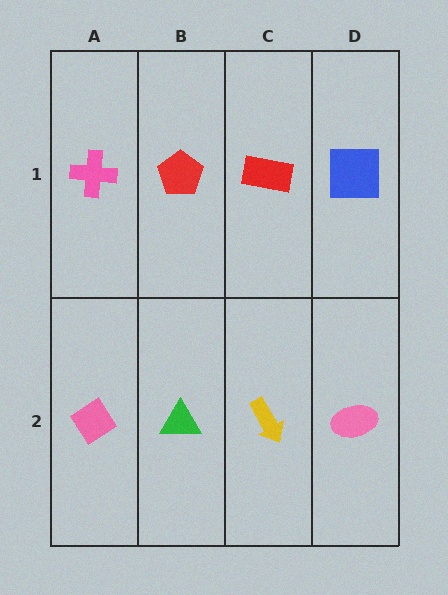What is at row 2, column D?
A pink ellipse.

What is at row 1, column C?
A red rectangle.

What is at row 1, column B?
A red pentagon.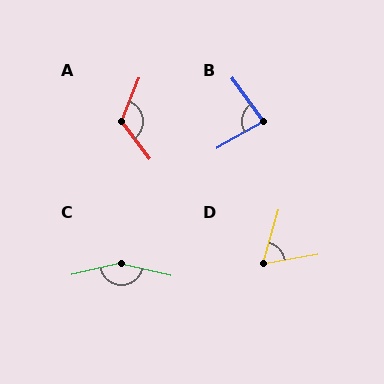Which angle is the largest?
C, at approximately 153 degrees.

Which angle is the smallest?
D, at approximately 64 degrees.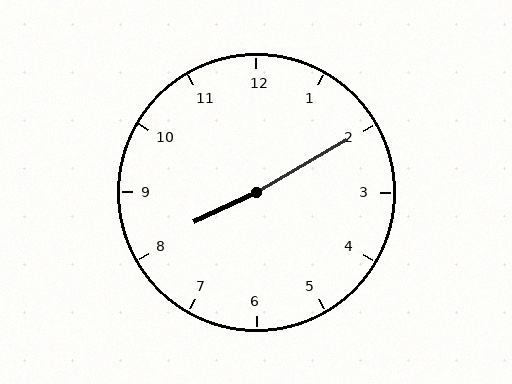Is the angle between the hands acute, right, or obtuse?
It is obtuse.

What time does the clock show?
8:10.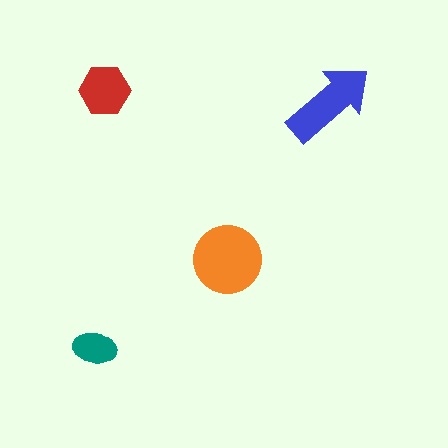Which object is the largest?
The orange circle.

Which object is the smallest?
The teal ellipse.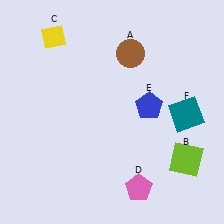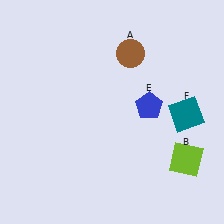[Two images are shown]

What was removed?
The pink pentagon (D), the yellow diamond (C) were removed in Image 2.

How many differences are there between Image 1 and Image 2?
There are 2 differences between the two images.